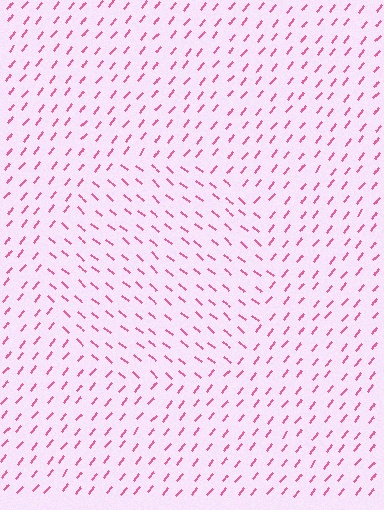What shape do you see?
I see a circle.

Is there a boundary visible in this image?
Yes, there is a texture boundary formed by a change in line orientation.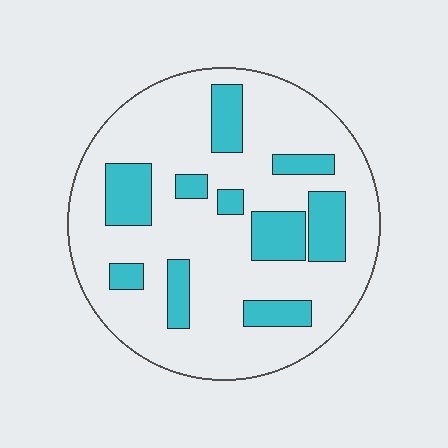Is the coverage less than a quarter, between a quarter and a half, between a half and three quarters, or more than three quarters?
Less than a quarter.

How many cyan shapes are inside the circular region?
10.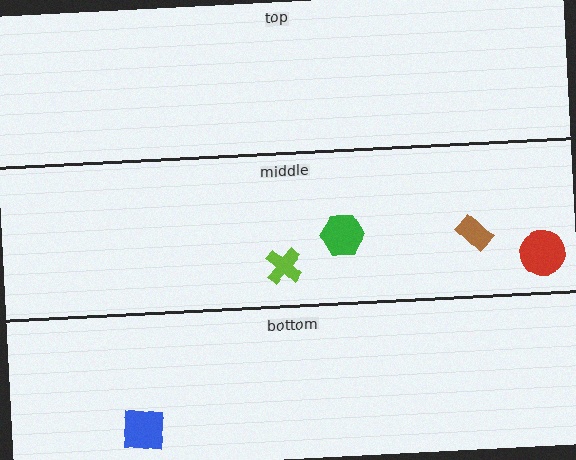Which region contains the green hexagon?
The middle region.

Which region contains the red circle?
The middle region.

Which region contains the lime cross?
The middle region.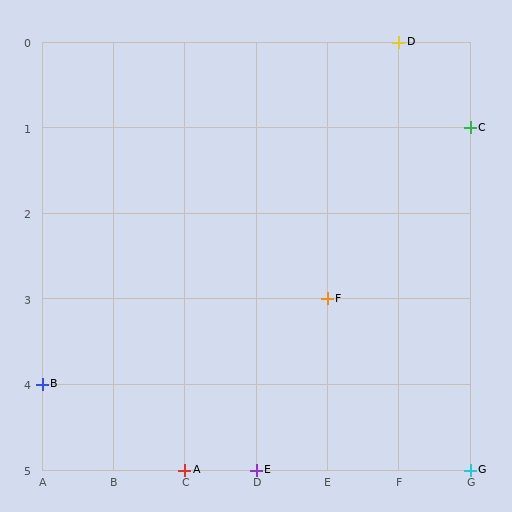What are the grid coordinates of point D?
Point D is at grid coordinates (F, 0).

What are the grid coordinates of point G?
Point G is at grid coordinates (G, 5).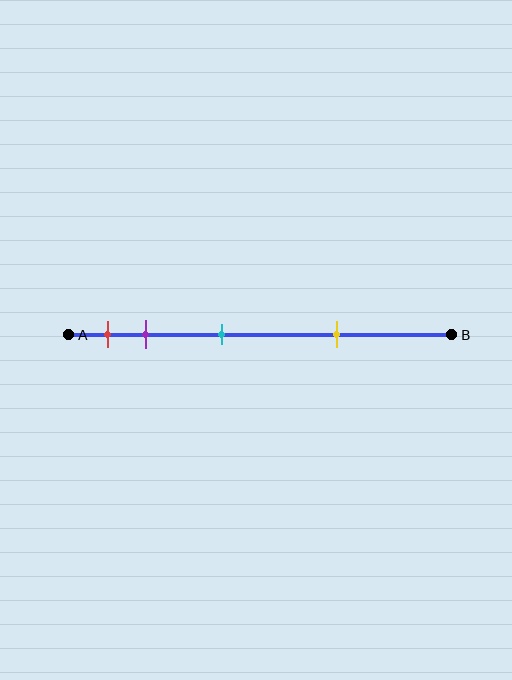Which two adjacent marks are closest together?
The red and purple marks are the closest adjacent pair.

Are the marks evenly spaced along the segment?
No, the marks are not evenly spaced.